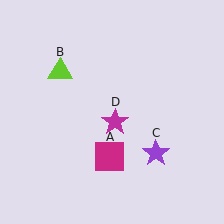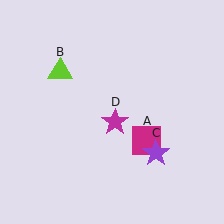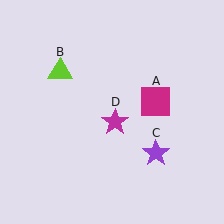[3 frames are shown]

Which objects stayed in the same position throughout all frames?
Lime triangle (object B) and purple star (object C) and magenta star (object D) remained stationary.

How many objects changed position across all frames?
1 object changed position: magenta square (object A).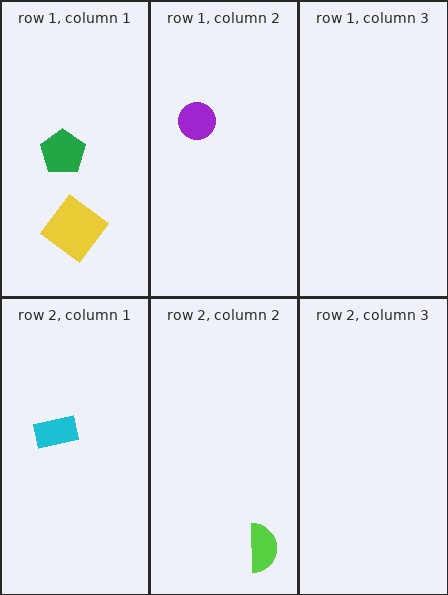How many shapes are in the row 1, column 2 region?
1.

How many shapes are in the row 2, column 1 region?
1.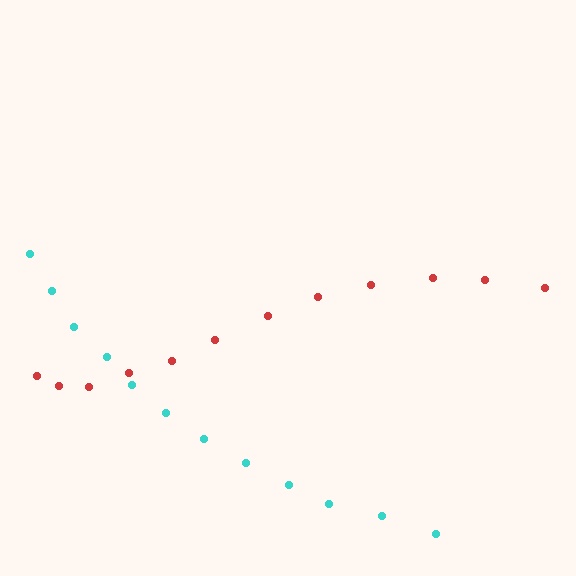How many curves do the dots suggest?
There are 2 distinct paths.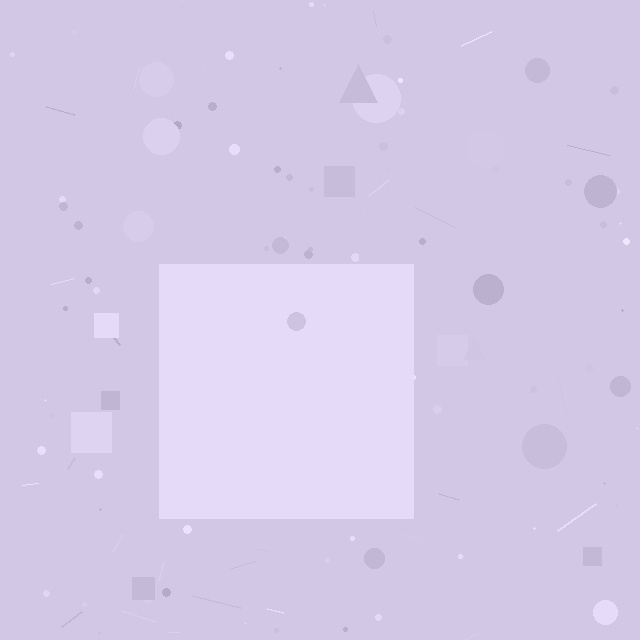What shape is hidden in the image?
A square is hidden in the image.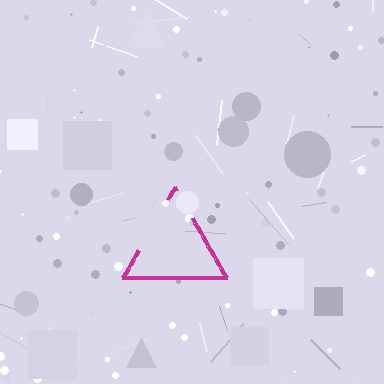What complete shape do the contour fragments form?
The contour fragments form a triangle.